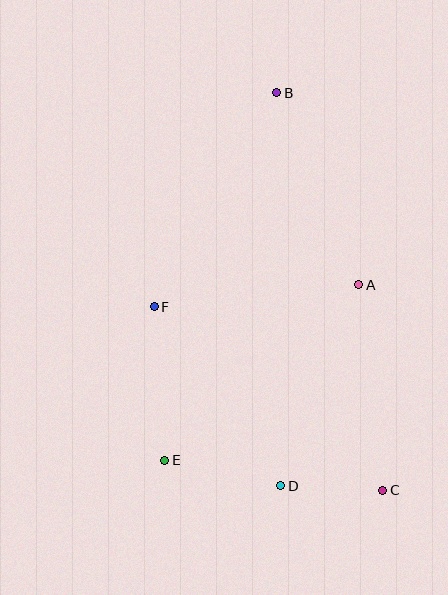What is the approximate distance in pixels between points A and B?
The distance between A and B is approximately 208 pixels.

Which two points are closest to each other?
Points C and D are closest to each other.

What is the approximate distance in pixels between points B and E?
The distance between B and E is approximately 384 pixels.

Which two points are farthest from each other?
Points B and C are farthest from each other.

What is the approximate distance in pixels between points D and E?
The distance between D and E is approximately 119 pixels.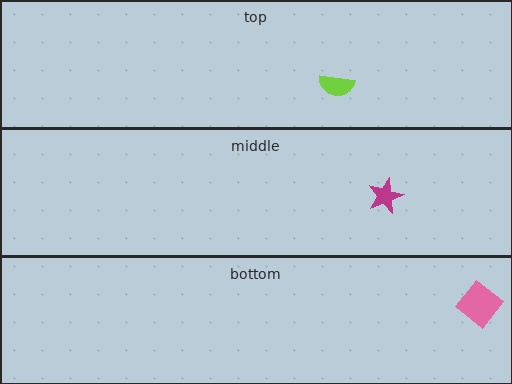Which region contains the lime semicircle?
The top region.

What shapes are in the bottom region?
The pink diamond.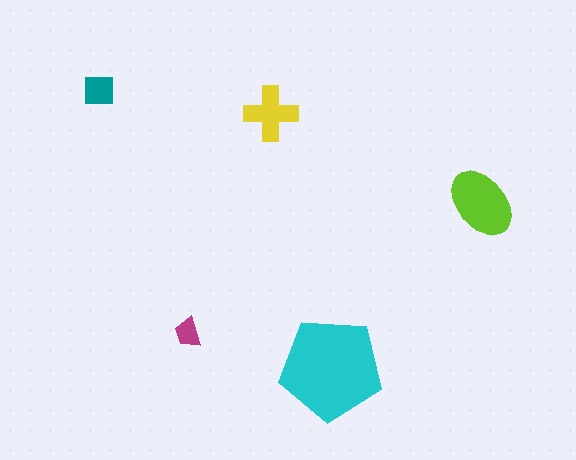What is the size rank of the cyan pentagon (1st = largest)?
1st.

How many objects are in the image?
There are 5 objects in the image.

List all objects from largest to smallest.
The cyan pentagon, the lime ellipse, the yellow cross, the teal square, the magenta trapezoid.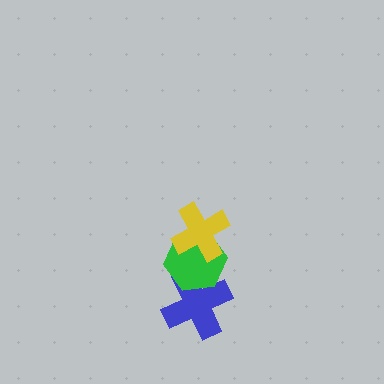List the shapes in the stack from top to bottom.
From top to bottom: the yellow cross, the green hexagon, the blue cross.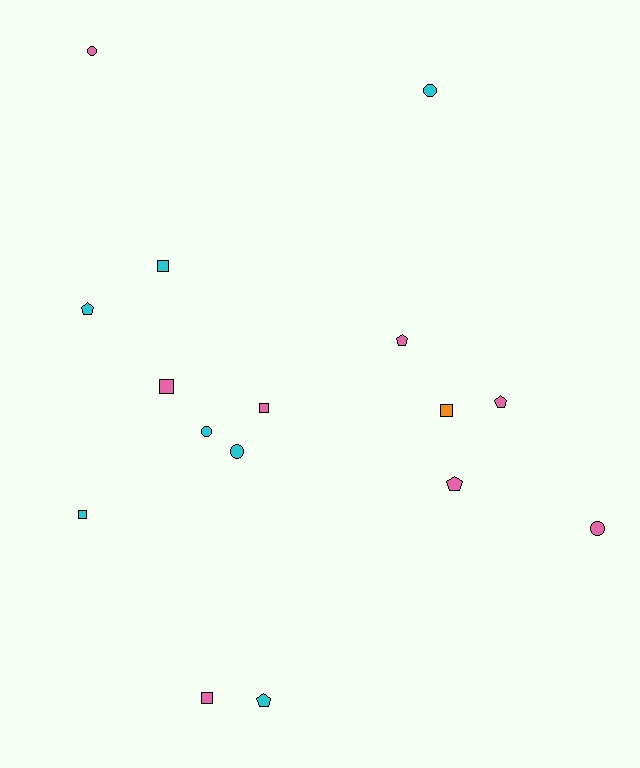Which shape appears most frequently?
Square, with 6 objects.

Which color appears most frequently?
Pink, with 8 objects.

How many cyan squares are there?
There are 2 cyan squares.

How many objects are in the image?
There are 16 objects.